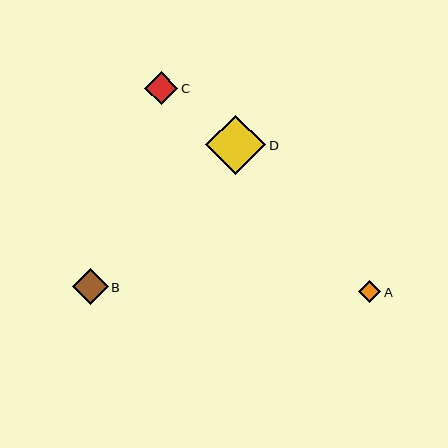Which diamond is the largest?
Diamond D is the largest with a size of approximately 60 pixels.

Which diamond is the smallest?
Diamond A is the smallest with a size of approximately 22 pixels.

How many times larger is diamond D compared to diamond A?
Diamond D is approximately 2.7 times the size of diamond A.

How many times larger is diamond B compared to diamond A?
Diamond B is approximately 1.6 times the size of diamond A.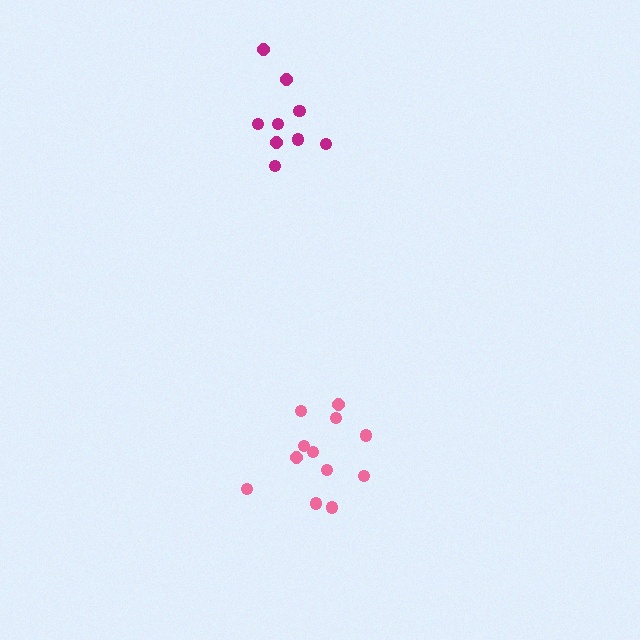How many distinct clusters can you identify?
There are 2 distinct clusters.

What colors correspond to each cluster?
The clusters are colored: magenta, pink.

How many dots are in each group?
Group 1: 9 dots, Group 2: 12 dots (21 total).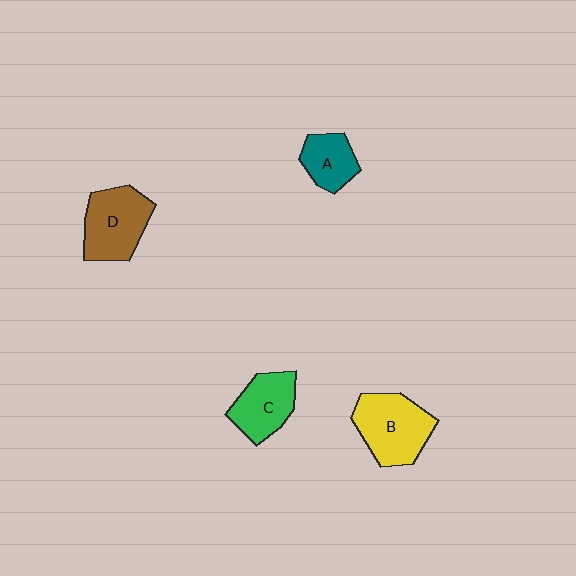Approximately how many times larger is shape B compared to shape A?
Approximately 1.7 times.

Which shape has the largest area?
Shape B (yellow).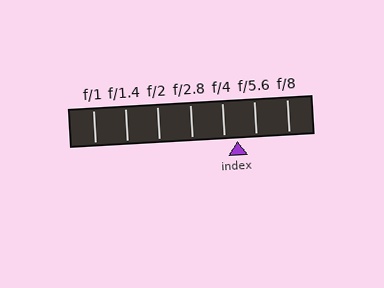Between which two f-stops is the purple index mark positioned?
The index mark is between f/4 and f/5.6.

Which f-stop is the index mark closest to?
The index mark is closest to f/4.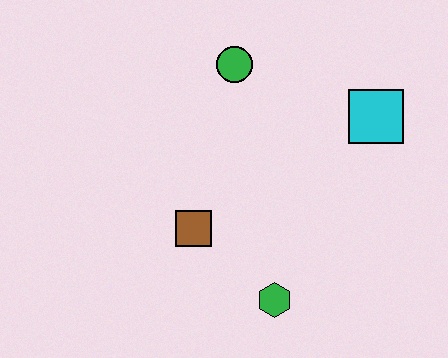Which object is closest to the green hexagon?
The brown square is closest to the green hexagon.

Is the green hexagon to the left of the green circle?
No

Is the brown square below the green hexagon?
No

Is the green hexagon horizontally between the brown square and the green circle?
No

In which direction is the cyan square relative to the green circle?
The cyan square is to the right of the green circle.